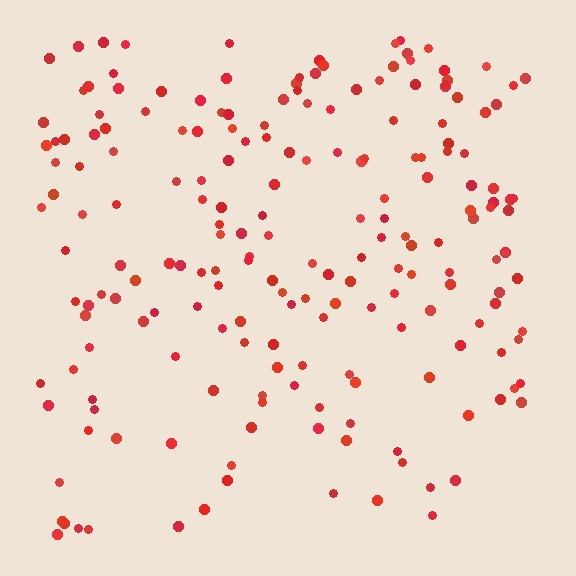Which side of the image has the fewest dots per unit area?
The bottom.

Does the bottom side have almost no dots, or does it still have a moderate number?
Still a moderate number, just noticeably fewer than the top.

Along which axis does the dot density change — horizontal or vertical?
Vertical.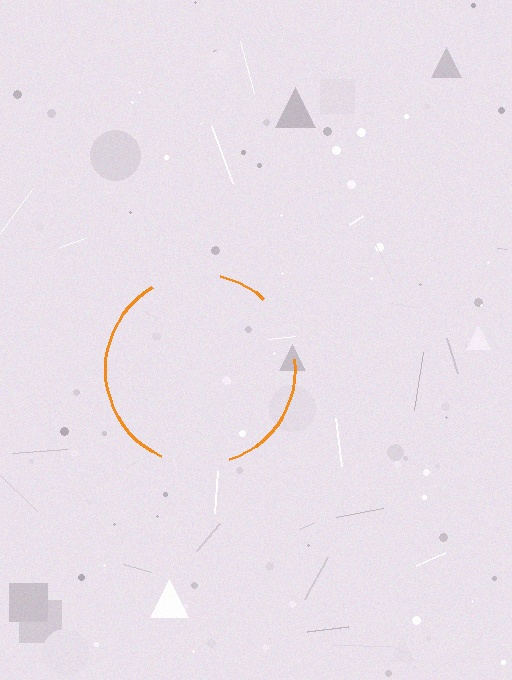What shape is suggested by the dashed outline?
The dashed outline suggests a circle.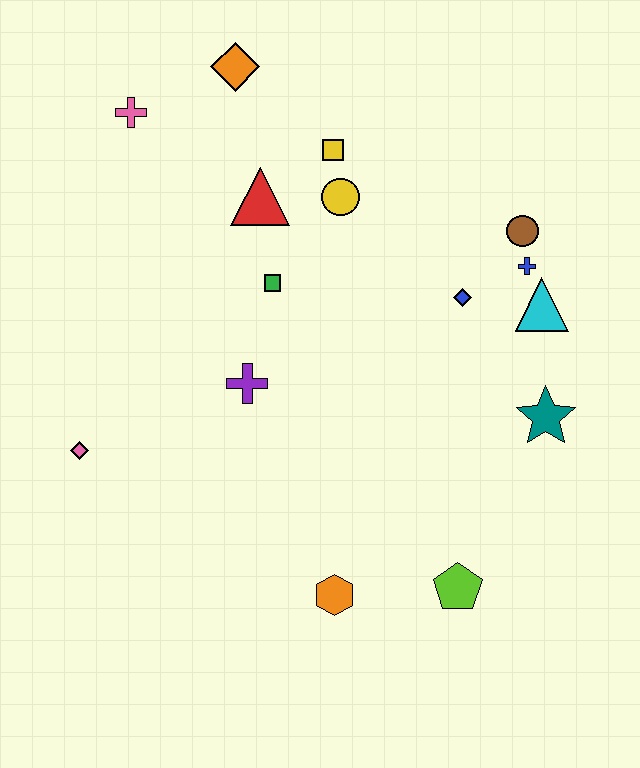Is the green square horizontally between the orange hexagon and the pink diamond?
Yes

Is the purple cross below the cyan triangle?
Yes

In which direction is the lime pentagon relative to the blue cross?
The lime pentagon is below the blue cross.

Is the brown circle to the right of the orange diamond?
Yes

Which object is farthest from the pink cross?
The lime pentagon is farthest from the pink cross.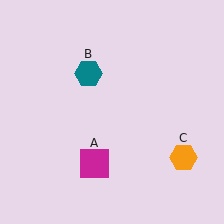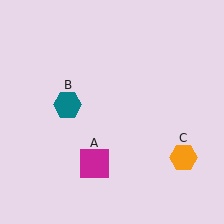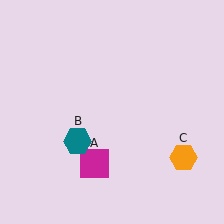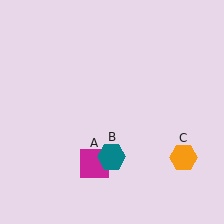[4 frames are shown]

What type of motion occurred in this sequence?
The teal hexagon (object B) rotated counterclockwise around the center of the scene.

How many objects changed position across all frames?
1 object changed position: teal hexagon (object B).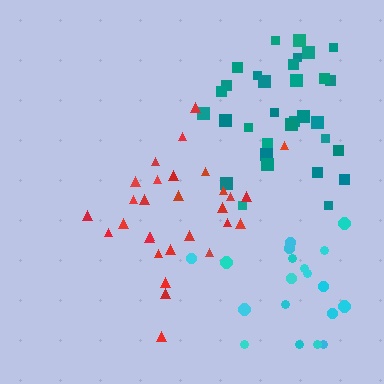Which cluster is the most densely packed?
Teal.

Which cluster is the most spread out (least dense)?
Cyan.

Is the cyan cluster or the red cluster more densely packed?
Red.